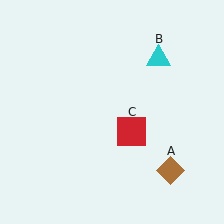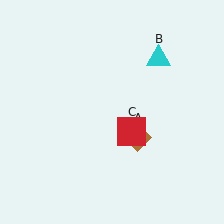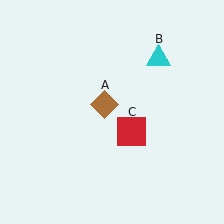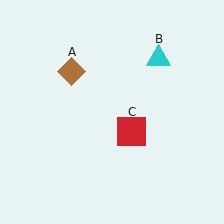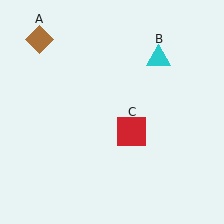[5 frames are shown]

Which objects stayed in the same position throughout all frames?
Cyan triangle (object B) and red square (object C) remained stationary.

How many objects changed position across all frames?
1 object changed position: brown diamond (object A).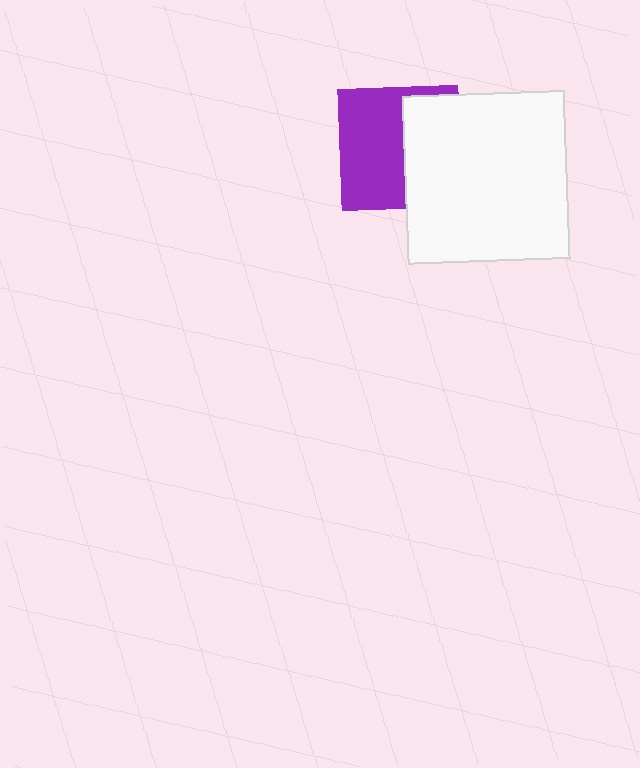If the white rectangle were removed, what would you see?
You would see the complete purple square.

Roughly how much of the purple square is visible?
About half of it is visible (roughly 56%).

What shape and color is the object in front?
The object in front is a white rectangle.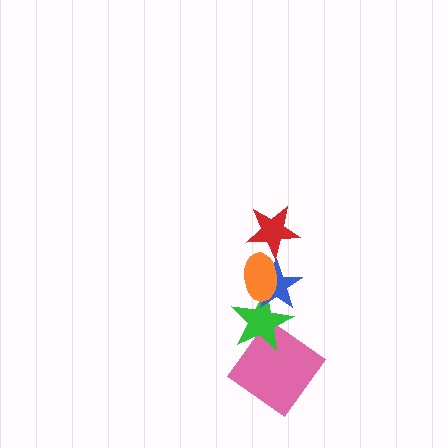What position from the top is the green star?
The green star is 4th from the top.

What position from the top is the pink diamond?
The pink diamond is 5th from the top.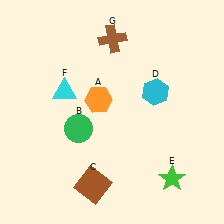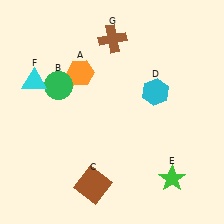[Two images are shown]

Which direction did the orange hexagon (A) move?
The orange hexagon (A) moved up.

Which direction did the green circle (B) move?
The green circle (B) moved up.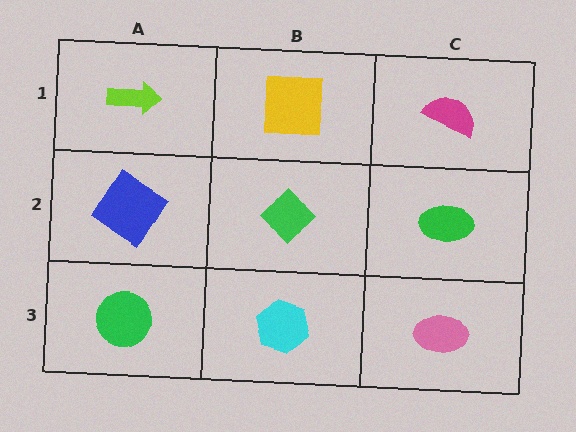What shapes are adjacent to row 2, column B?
A yellow square (row 1, column B), a cyan hexagon (row 3, column B), a blue diamond (row 2, column A), a green ellipse (row 2, column C).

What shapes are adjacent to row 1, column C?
A green ellipse (row 2, column C), a yellow square (row 1, column B).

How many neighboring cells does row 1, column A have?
2.